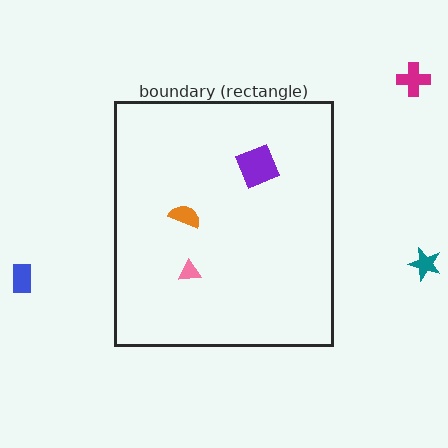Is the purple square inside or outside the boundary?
Inside.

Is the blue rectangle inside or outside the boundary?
Outside.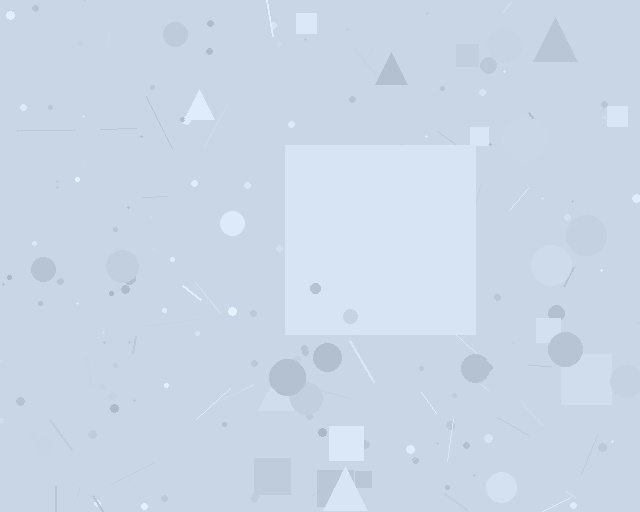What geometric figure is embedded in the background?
A square is embedded in the background.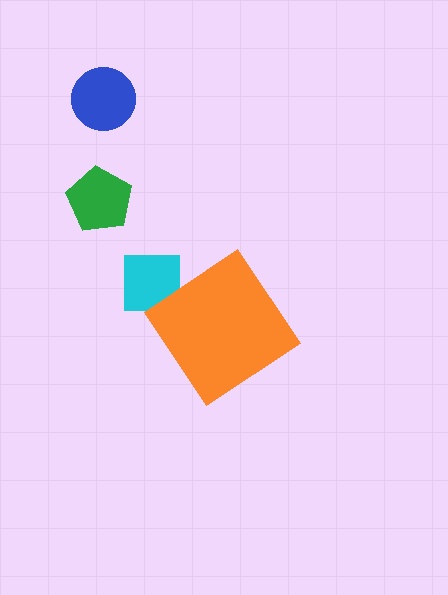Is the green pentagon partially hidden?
No, the green pentagon is fully visible.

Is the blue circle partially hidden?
No, the blue circle is fully visible.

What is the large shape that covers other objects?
An orange diamond.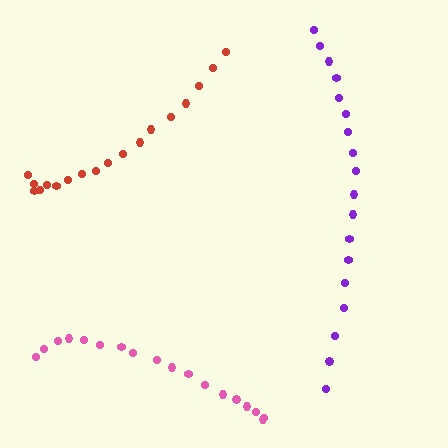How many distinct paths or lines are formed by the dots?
There are 3 distinct paths.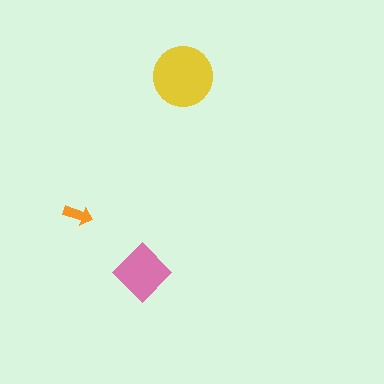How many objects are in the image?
There are 3 objects in the image.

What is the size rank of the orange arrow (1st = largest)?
3rd.